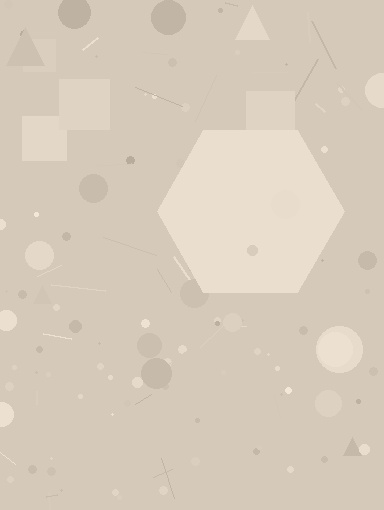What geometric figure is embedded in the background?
A hexagon is embedded in the background.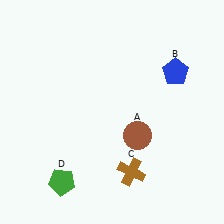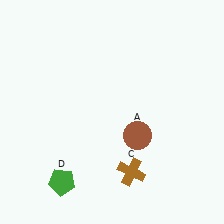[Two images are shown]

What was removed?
The blue pentagon (B) was removed in Image 2.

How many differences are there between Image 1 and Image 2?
There is 1 difference between the two images.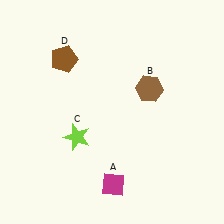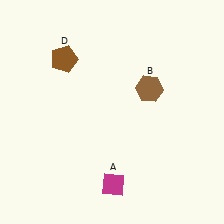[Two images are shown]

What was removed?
The lime star (C) was removed in Image 2.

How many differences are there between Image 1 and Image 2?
There is 1 difference between the two images.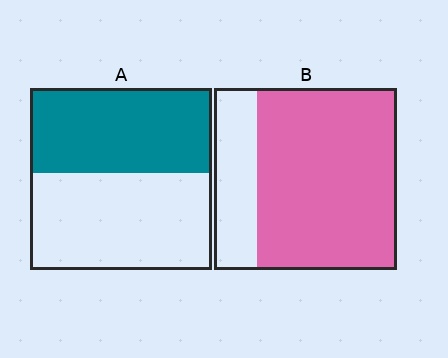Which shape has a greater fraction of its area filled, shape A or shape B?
Shape B.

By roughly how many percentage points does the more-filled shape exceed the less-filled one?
By roughly 30 percentage points (B over A).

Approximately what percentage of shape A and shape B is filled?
A is approximately 45% and B is approximately 75%.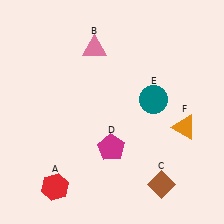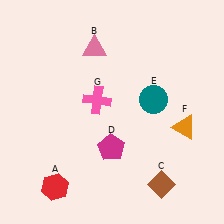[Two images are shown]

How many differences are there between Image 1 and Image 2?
There is 1 difference between the two images.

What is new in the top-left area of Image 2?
A pink cross (G) was added in the top-left area of Image 2.